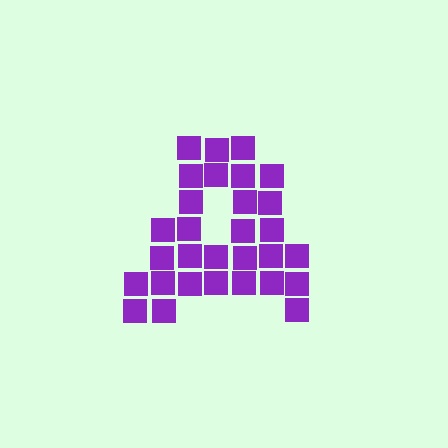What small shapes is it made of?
It is made of small squares.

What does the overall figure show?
The overall figure shows the letter A.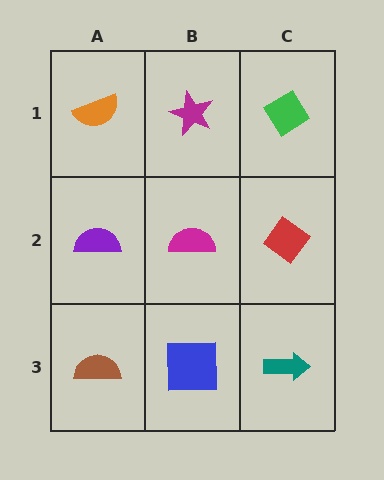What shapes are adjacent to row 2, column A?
An orange semicircle (row 1, column A), a brown semicircle (row 3, column A), a magenta semicircle (row 2, column B).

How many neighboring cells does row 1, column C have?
2.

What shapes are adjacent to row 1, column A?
A purple semicircle (row 2, column A), a magenta star (row 1, column B).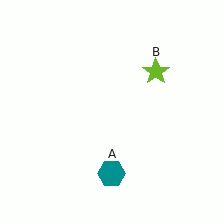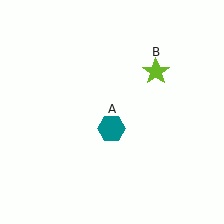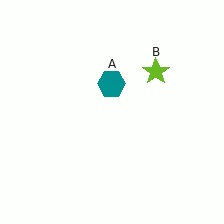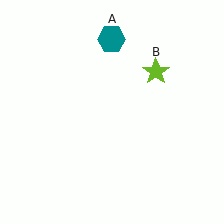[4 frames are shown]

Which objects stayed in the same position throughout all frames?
Lime star (object B) remained stationary.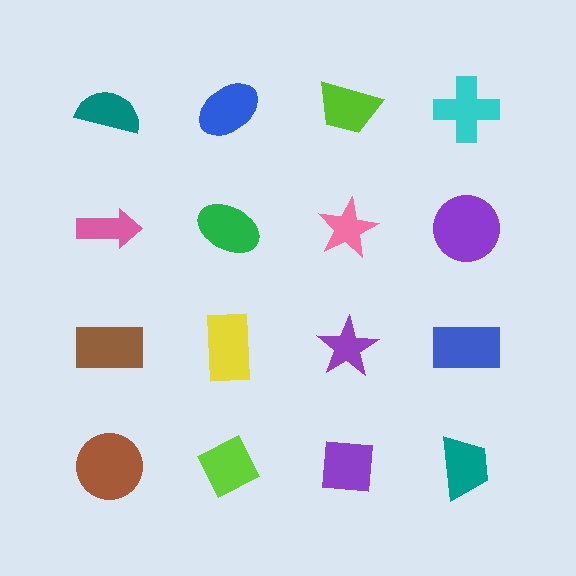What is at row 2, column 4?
A purple circle.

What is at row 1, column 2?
A blue ellipse.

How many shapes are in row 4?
4 shapes.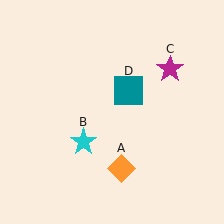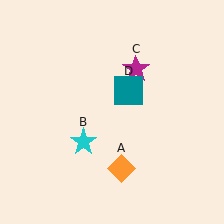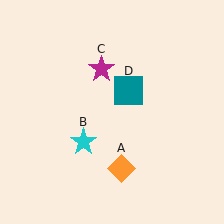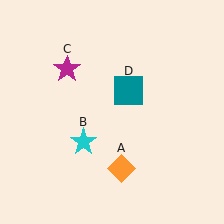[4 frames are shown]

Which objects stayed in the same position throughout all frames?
Orange diamond (object A) and cyan star (object B) and teal square (object D) remained stationary.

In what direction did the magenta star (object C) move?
The magenta star (object C) moved left.